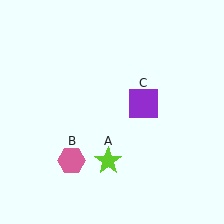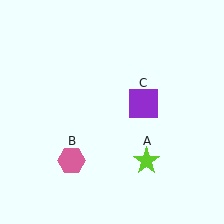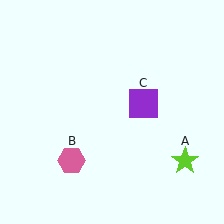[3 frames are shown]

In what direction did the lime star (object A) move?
The lime star (object A) moved right.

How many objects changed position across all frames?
1 object changed position: lime star (object A).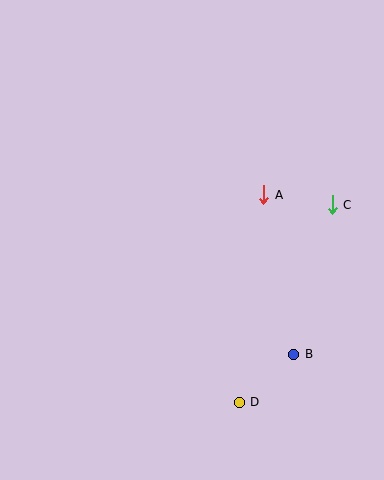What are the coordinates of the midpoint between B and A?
The midpoint between B and A is at (279, 275).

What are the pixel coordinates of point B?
Point B is at (294, 354).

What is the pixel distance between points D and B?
The distance between D and B is 73 pixels.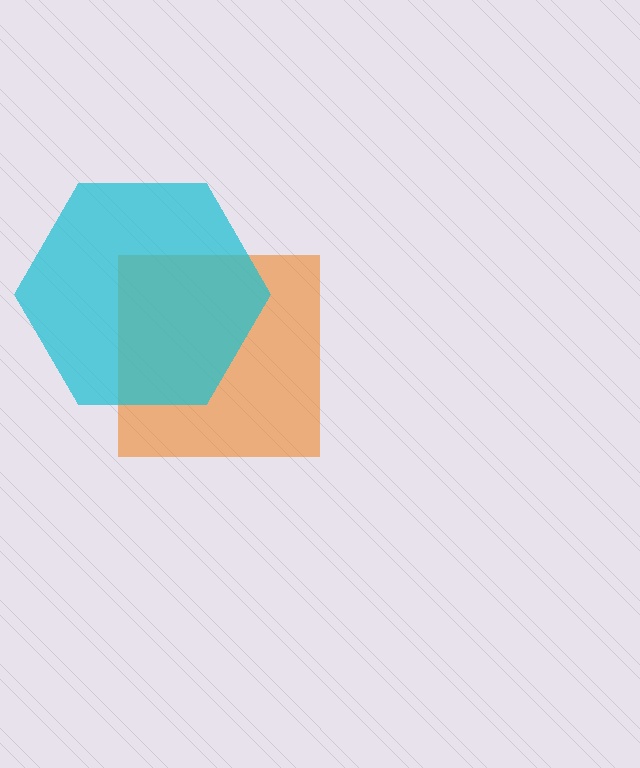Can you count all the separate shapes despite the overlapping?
Yes, there are 2 separate shapes.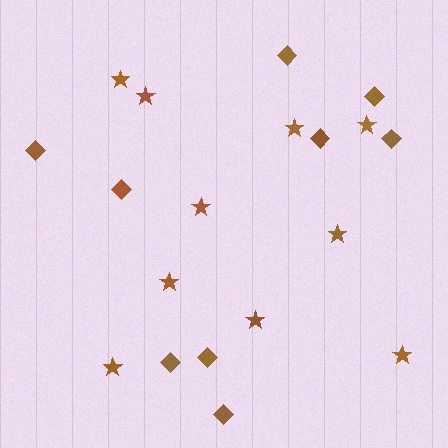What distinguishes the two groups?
There are 2 groups: one group of stars (10) and one group of diamonds (9).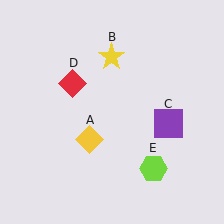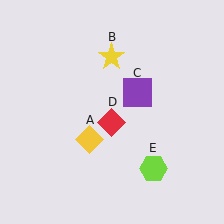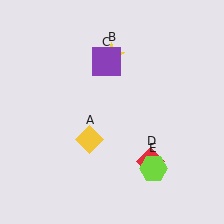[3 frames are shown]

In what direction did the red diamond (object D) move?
The red diamond (object D) moved down and to the right.